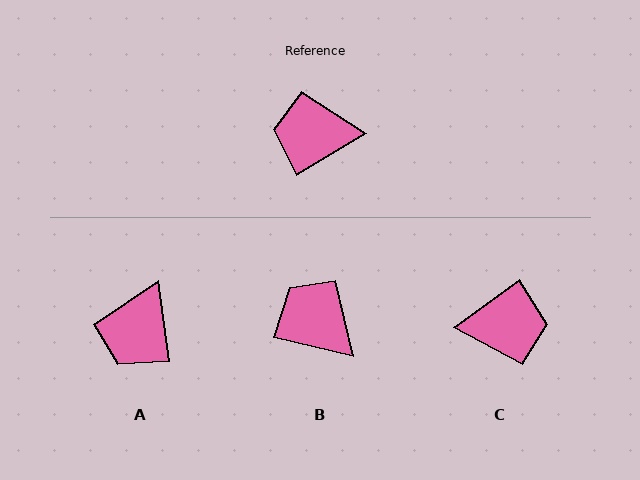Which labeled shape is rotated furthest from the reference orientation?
C, about 175 degrees away.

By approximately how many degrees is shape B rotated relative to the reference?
Approximately 44 degrees clockwise.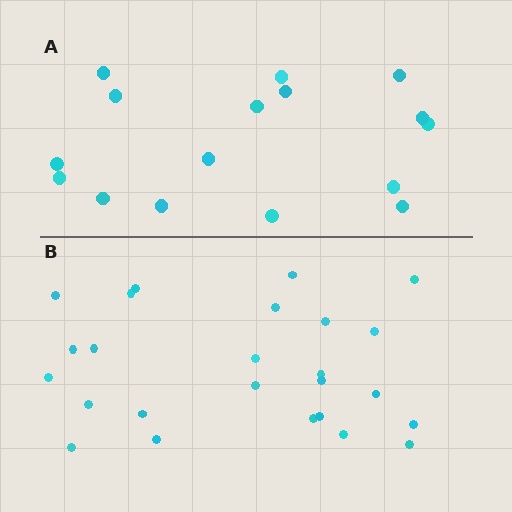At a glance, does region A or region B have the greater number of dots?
Region B (the bottom region) has more dots.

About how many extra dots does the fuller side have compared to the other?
Region B has roughly 8 or so more dots than region A.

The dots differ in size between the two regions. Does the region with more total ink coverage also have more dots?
No. Region A has more total ink coverage because its dots are larger, but region B actually contains more individual dots. Total area can be misleading — the number of items is what matters here.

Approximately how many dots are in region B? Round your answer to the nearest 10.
About 20 dots. (The exact count is 25, which rounds to 20.)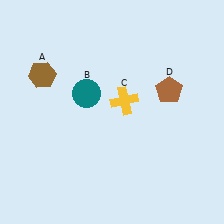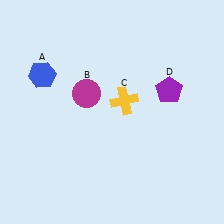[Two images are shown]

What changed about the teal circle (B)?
In Image 1, B is teal. In Image 2, it changed to magenta.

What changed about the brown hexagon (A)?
In Image 1, A is brown. In Image 2, it changed to blue.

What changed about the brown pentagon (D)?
In Image 1, D is brown. In Image 2, it changed to purple.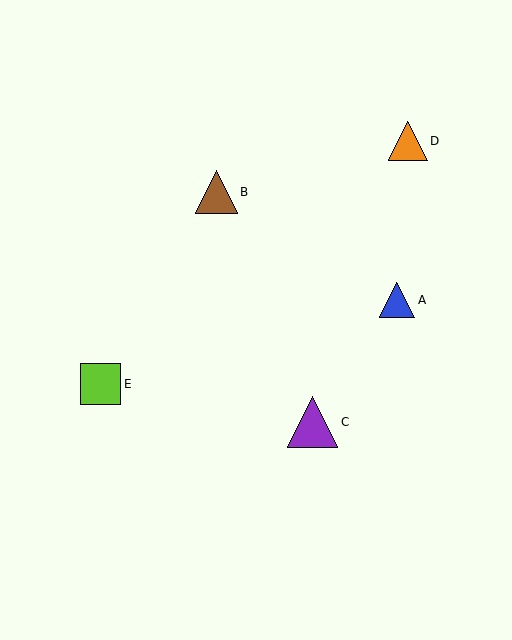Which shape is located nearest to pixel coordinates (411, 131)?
The orange triangle (labeled D) at (408, 141) is nearest to that location.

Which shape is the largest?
The purple triangle (labeled C) is the largest.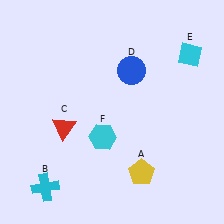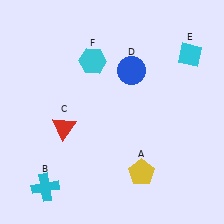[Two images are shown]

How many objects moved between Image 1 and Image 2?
1 object moved between the two images.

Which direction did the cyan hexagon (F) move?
The cyan hexagon (F) moved up.